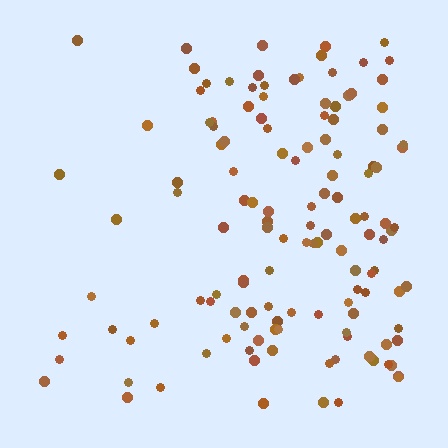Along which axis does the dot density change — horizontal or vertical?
Horizontal.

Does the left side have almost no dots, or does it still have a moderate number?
Still a moderate number, just noticeably fewer than the right.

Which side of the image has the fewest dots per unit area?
The left.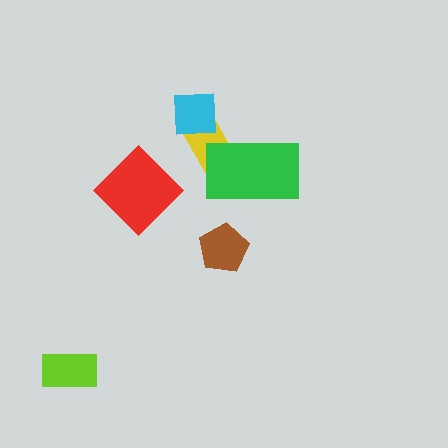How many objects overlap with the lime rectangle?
0 objects overlap with the lime rectangle.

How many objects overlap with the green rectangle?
1 object overlaps with the green rectangle.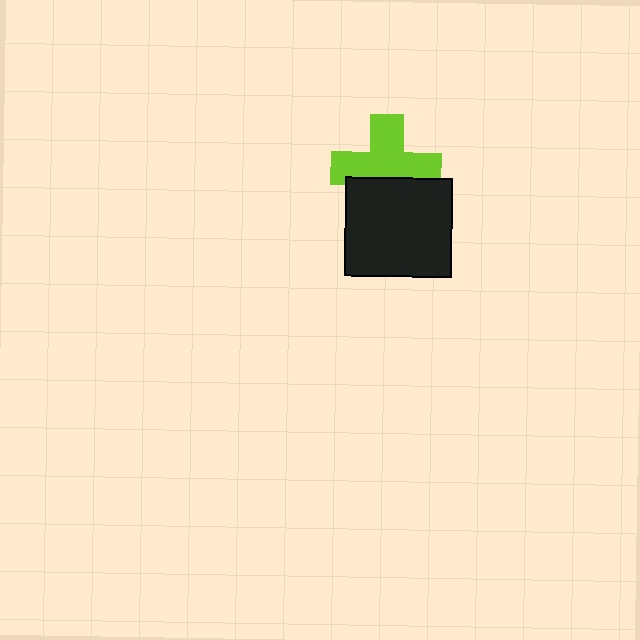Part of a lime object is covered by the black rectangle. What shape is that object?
It is a cross.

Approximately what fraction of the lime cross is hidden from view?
Roughly 35% of the lime cross is hidden behind the black rectangle.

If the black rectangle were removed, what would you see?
You would see the complete lime cross.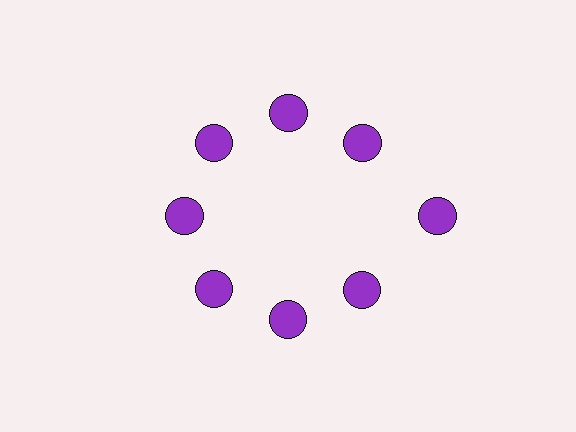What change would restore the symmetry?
The symmetry would be restored by moving it inward, back onto the ring so that all 8 circles sit at equal angles and equal distance from the center.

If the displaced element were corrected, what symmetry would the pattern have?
It would have 8-fold rotational symmetry — the pattern would map onto itself every 45 degrees.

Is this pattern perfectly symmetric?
No. The 8 purple circles are arranged in a ring, but one element near the 3 o'clock position is pushed outward from the center, breaking the 8-fold rotational symmetry.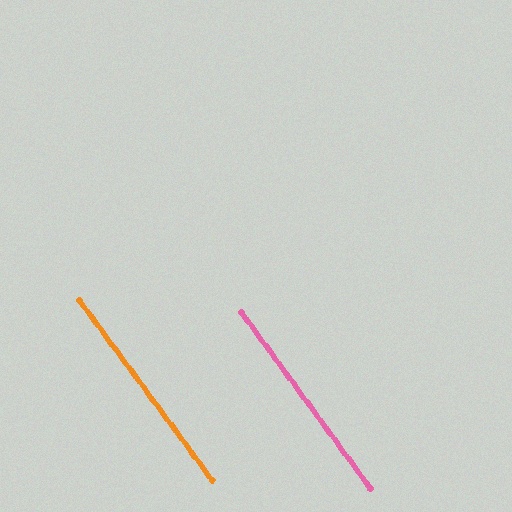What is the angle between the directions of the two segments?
Approximately 0 degrees.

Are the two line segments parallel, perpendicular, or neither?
Parallel — their directions differ by only 0.3°.